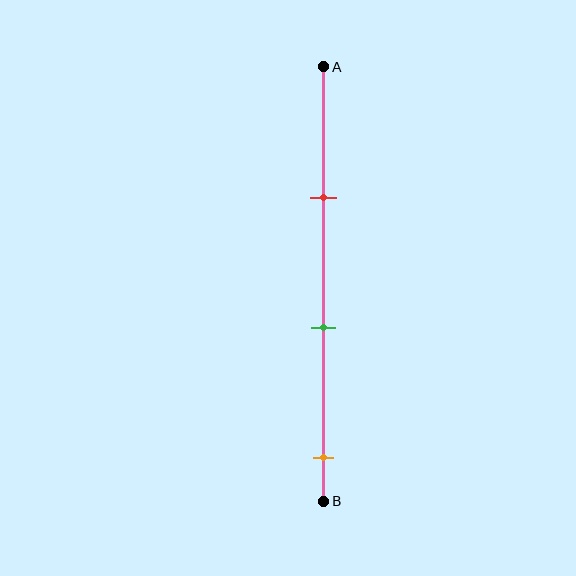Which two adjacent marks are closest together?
The red and green marks are the closest adjacent pair.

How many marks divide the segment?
There are 3 marks dividing the segment.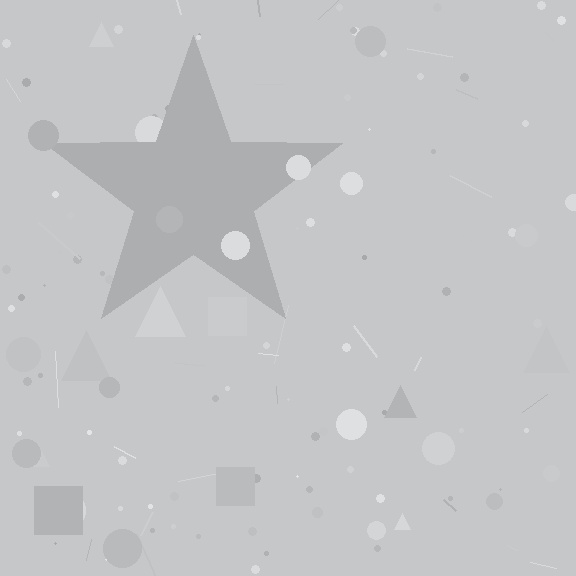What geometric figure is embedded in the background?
A star is embedded in the background.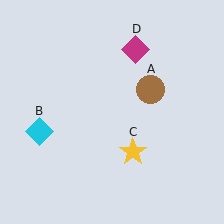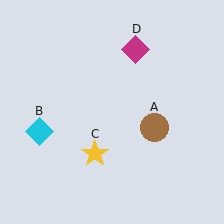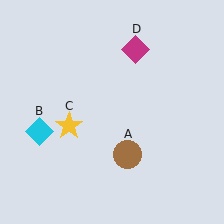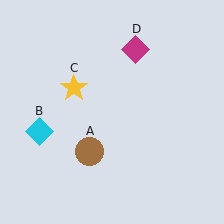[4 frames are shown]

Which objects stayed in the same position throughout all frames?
Cyan diamond (object B) and magenta diamond (object D) remained stationary.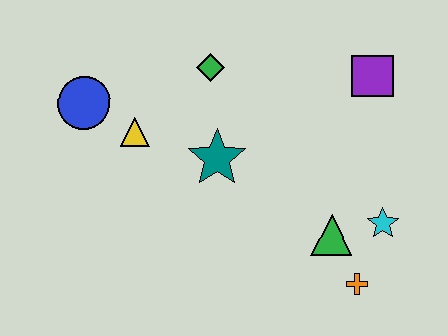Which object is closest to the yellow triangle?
The blue circle is closest to the yellow triangle.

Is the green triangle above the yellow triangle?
No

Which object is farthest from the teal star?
The orange cross is farthest from the teal star.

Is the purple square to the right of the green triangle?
Yes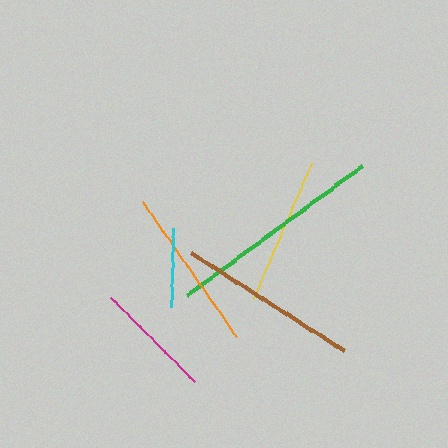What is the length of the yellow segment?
The yellow segment is approximately 147 pixels long.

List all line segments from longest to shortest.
From longest to shortest: green, brown, orange, yellow, magenta, cyan.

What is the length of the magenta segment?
The magenta segment is approximately 120 pixels long.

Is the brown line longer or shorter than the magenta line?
The brown line is longer than the magenta line.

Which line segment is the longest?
The green line is the longest at approximately 218 pixels.